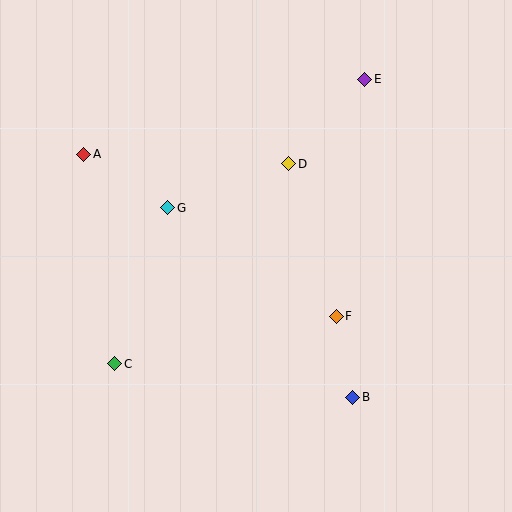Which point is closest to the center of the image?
Point D at (289, 164) is closest to the center.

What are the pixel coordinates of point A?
Point A is at (84, 154).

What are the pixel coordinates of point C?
Point C is at (115, 364).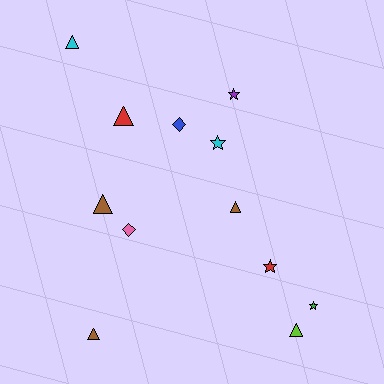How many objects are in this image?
There are 12 objects.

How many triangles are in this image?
There are 6 triangles.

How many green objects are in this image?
There is 1 green object.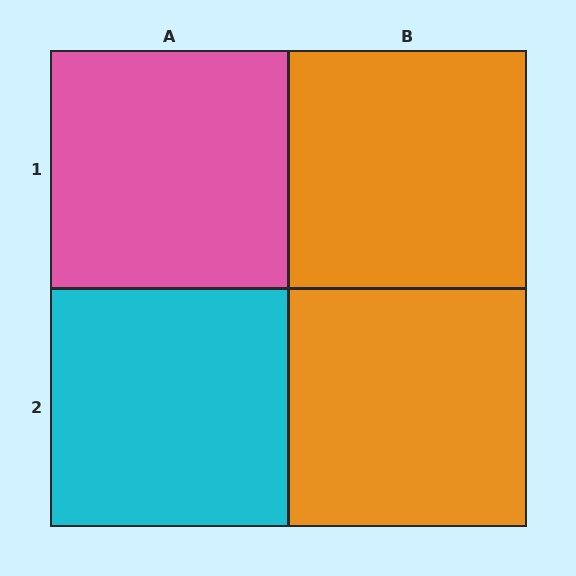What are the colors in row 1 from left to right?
Pink, orange.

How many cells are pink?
1 cell is pink.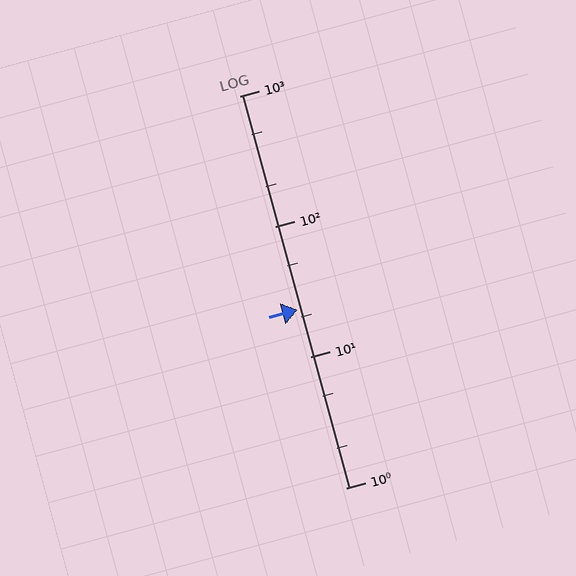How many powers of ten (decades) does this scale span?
The scale spans 3 decades, from 1 to 1000.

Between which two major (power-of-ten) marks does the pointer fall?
The pointer is between 10 and 100.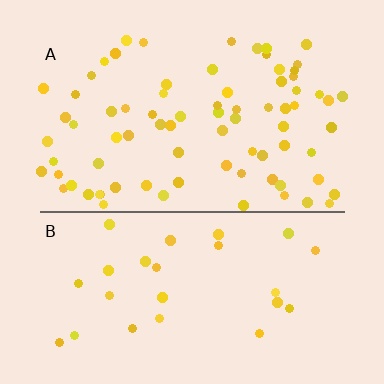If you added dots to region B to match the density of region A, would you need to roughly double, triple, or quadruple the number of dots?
Approximately triple.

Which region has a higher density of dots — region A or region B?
A (the top).